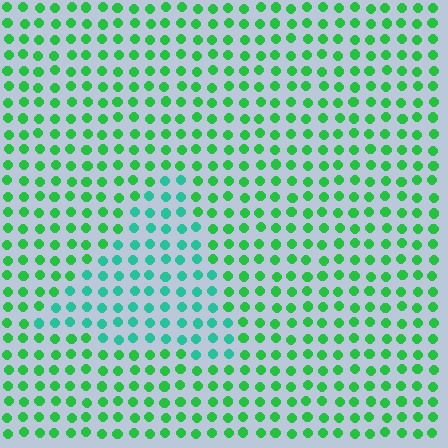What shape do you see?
I see a triangle.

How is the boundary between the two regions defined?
The boundary is defined purely by a slight shift in hue (about 34 degrees). Spacing, size, and orientation are identical on both sides.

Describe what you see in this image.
The image is filled with small green elements in a uniform arrangement. A triangle-shaped region is visible where the elements are tinted to a slightly different hue, forming a subtle color boundary.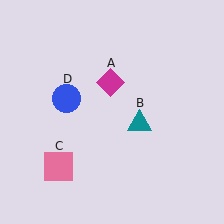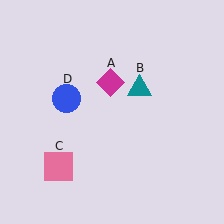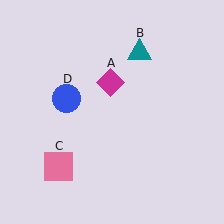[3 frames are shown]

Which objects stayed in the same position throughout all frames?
Magenta diamond (object A) and pink square (object C) and blue circle (object D) remained stationary.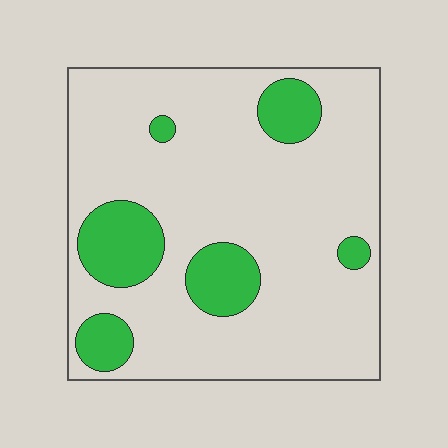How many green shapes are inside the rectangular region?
6.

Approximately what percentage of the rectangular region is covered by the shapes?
Approximately 20%.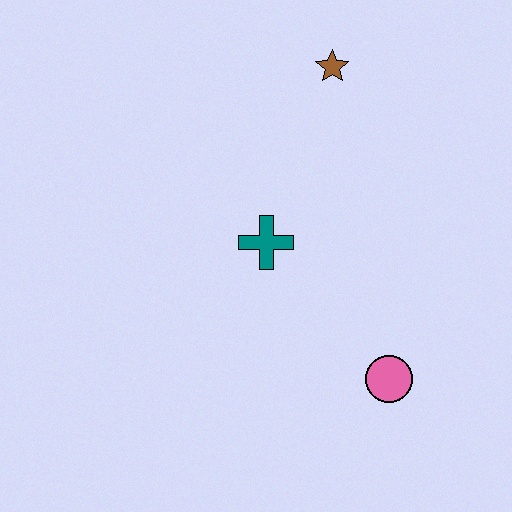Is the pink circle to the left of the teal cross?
No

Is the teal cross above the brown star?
No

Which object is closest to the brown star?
The teal cross is closest to the brown star.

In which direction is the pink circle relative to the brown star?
The pink circle is below the brown star.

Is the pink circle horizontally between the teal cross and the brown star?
No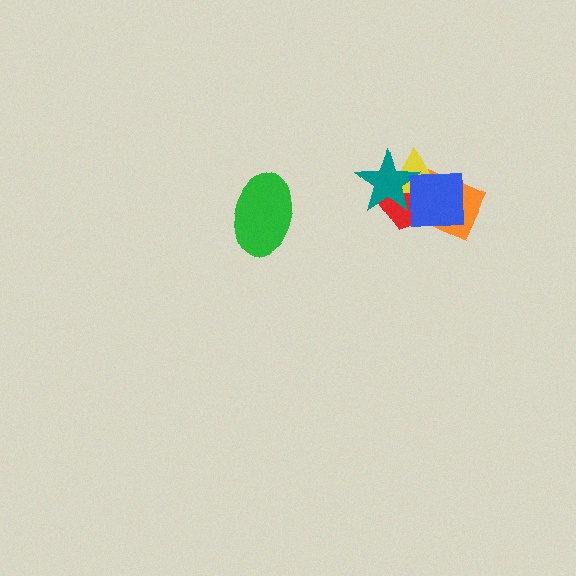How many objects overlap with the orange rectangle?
4 objects overlap with the orange rectangle.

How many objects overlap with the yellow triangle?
4 objects overlap with the yellow triangle.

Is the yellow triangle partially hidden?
Yes, it is partially covered by another shape.